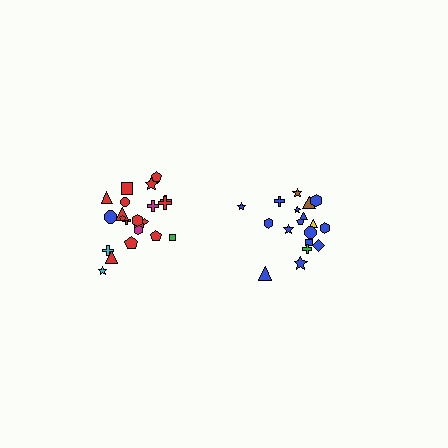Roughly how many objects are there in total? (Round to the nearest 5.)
Roughly 40 objects in total.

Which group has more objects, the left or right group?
The left group.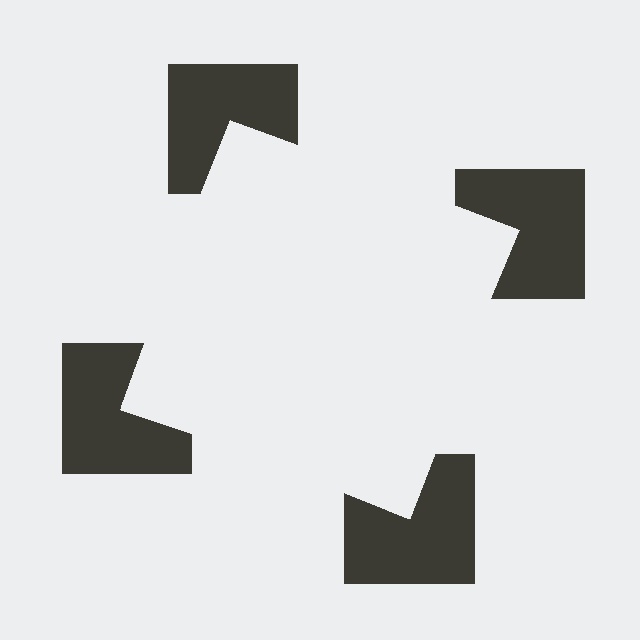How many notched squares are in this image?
There are 4 — one at each vertex of the illusory square.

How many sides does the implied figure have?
4 sides.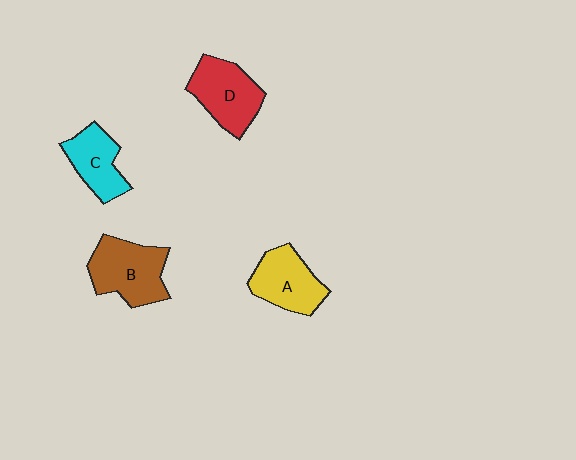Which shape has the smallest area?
Shape C (cyan).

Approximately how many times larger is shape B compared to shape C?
Approximately 1.4 times.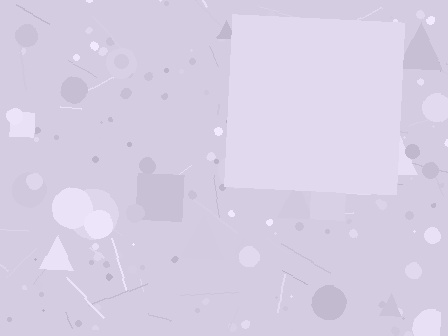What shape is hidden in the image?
A square is hidden in the image.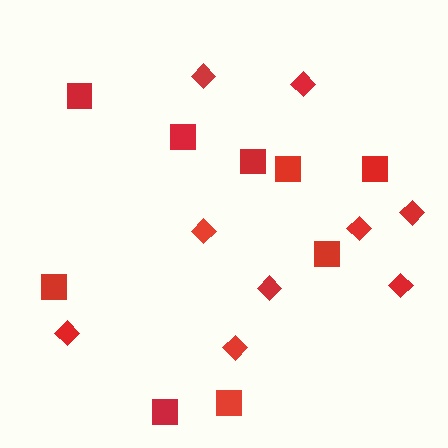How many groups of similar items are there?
There are 2 groups: one group of squares (9) and one group of diamonds (9).